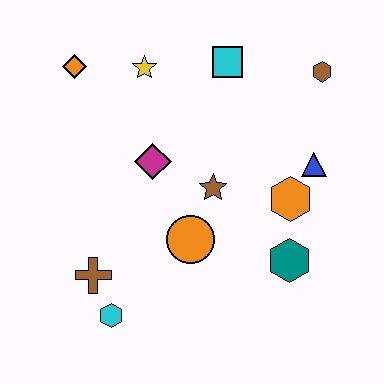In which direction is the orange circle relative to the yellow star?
The orange circle is below the yellow star.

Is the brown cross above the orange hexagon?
No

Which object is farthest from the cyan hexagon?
The brown hexagon is farthest from the cyan hexagon.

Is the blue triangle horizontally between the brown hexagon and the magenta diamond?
Yes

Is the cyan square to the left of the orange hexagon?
Yes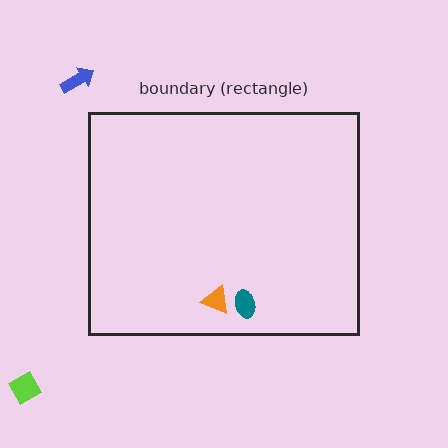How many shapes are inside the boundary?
2 inside, 2 outside.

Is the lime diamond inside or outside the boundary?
Outside.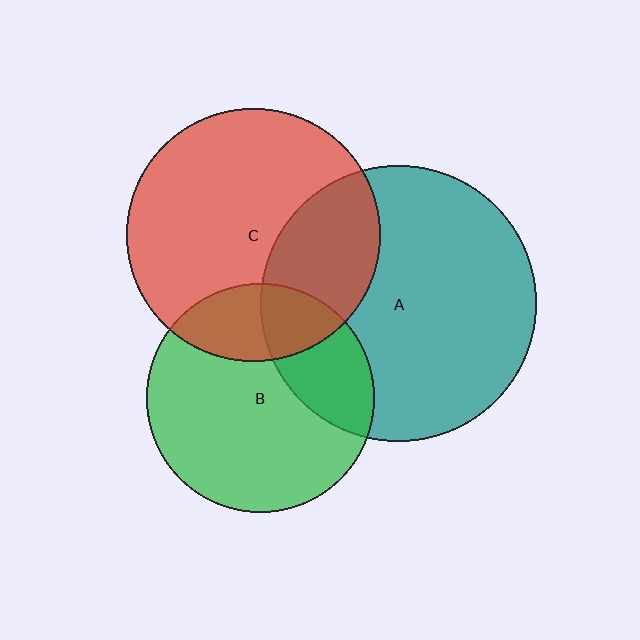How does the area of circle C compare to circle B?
Approximately 1.2 times.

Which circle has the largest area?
Circle A (teal).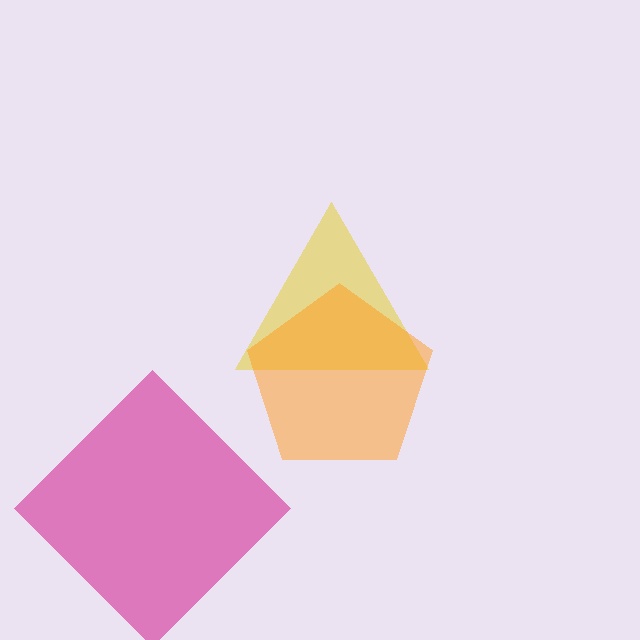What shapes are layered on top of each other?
The layered shapes are: a yellow triangle, a magenta diamond, an orange pentagon.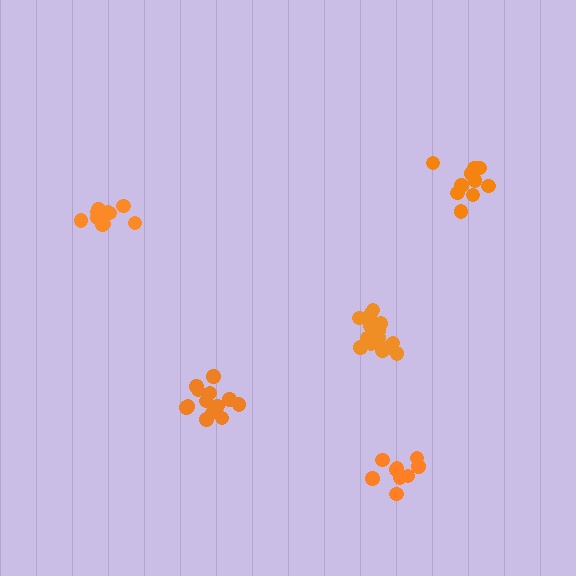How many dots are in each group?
Group 1: 10 dots, Group 2: 9 dots, Group 3: 10 dots, Group 4: 13 dots, Group 5: 14 dots (56 total).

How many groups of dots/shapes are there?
There are 5 groups.